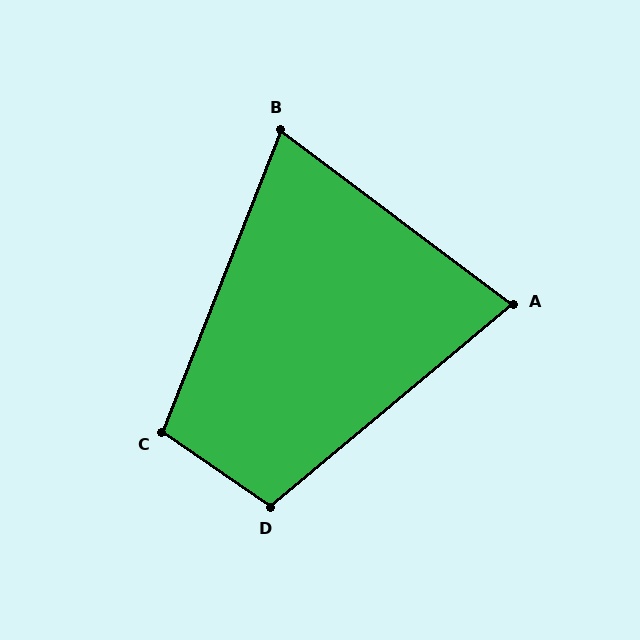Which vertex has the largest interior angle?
D, at approximately 105 degrees.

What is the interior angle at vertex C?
Approximately 103 degrees (obtuse).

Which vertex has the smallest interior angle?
B, at approximately 75 degrees.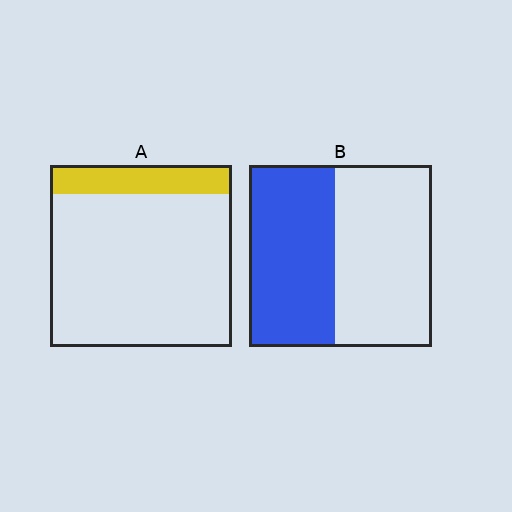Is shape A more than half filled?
No.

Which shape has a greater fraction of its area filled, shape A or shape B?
Shape B.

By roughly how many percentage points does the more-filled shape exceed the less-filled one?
By roughly 30 percentage points (B over A).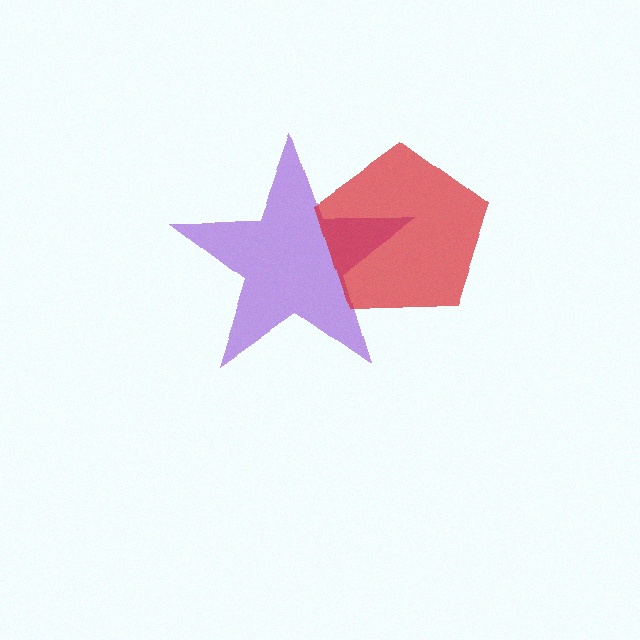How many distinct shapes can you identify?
There are 2 distinct shapes: a purple star, a red pentagon.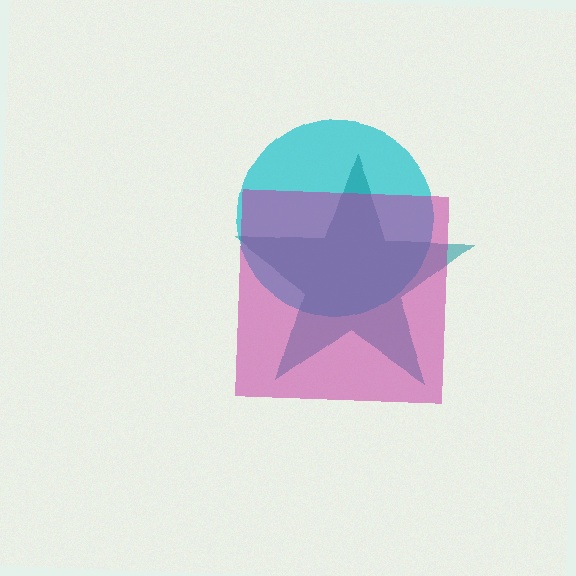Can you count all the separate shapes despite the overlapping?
Yes, there are 3 separate shapes.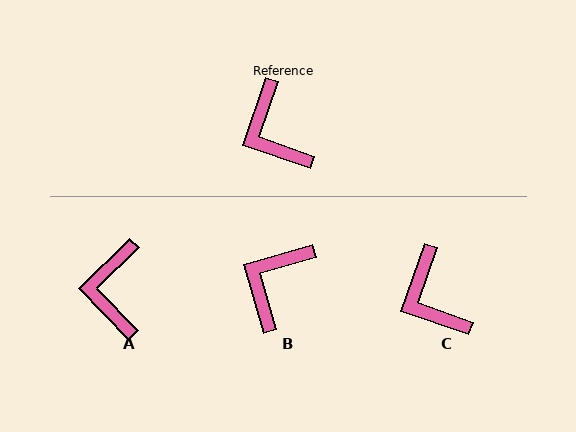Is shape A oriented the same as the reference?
No, it is off by about 26 degrees.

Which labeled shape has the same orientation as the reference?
C.